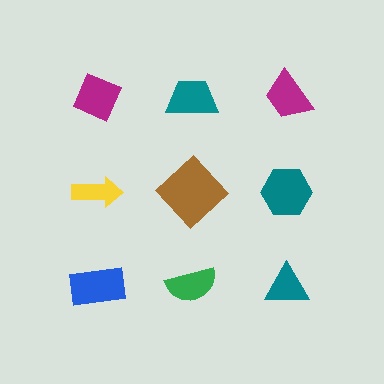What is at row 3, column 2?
A green semicircle.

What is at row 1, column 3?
A magenta trapezoid.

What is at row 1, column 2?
A teal trapezoid.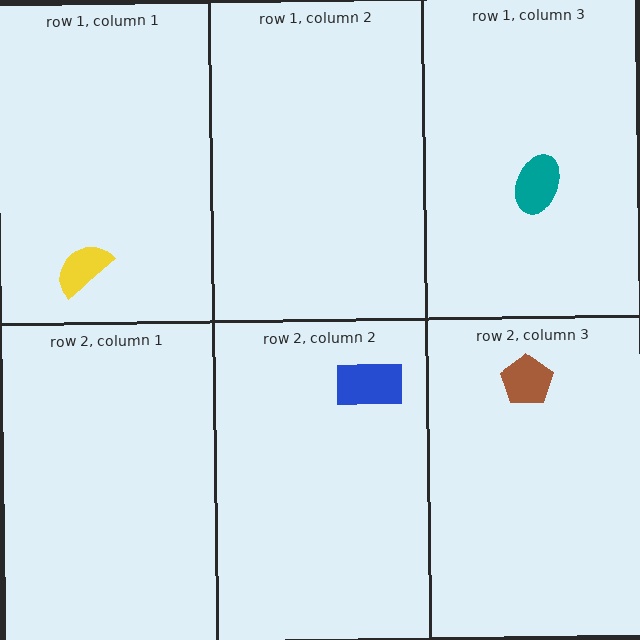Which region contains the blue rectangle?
The row 2, column 2 region.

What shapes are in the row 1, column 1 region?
The yellow semicircle.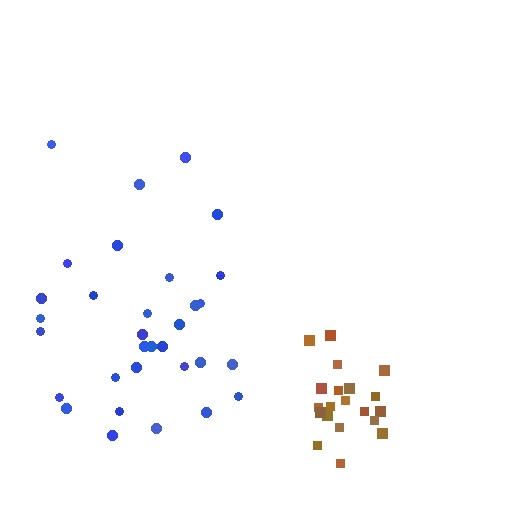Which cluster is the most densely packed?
Brown.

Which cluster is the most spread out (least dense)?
Blue.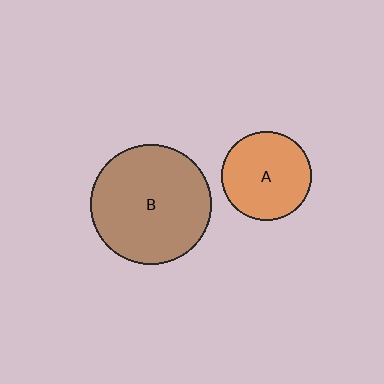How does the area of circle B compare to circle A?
Approximately 1.8 times.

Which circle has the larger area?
Circle B (brown).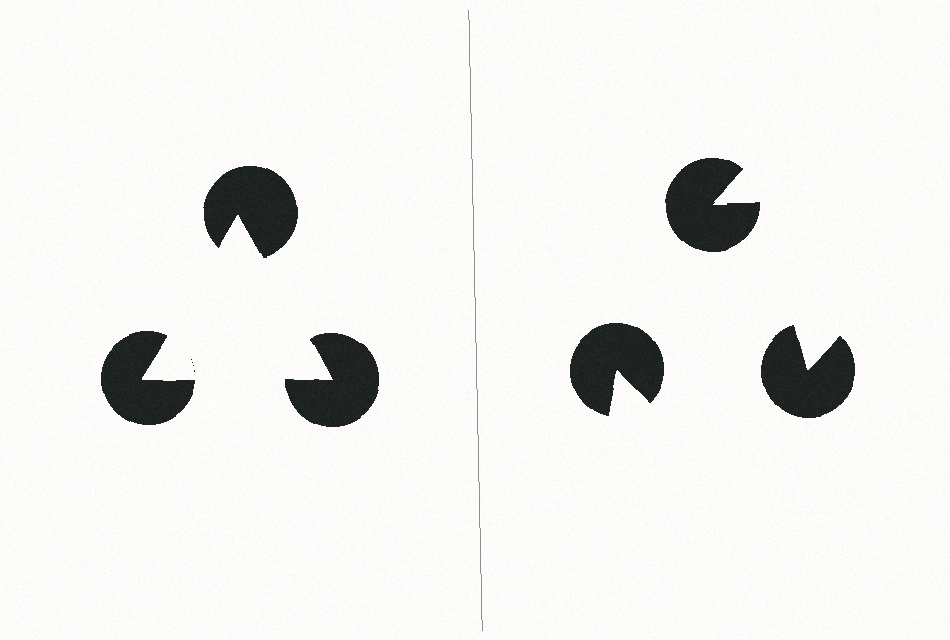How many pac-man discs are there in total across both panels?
6 — 3 on each side.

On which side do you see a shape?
An illusory triangle appears on the left side. On the right side the wedge cuts are rotated, so no coherent shape forms.